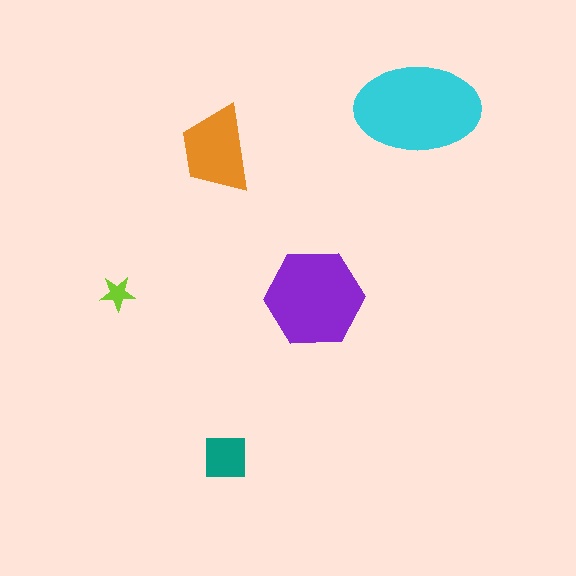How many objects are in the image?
There are 5 objects in the image.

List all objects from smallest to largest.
The lime star, the teal square, the orange trapezoid, the purple hexagon, the cyan ellipse.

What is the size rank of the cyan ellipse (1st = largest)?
1st.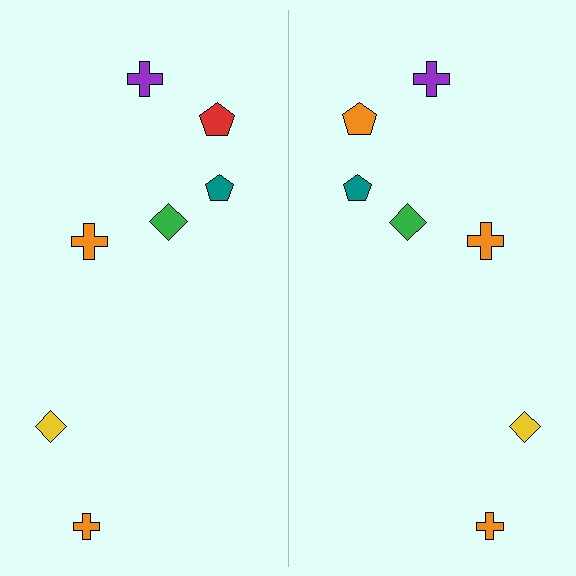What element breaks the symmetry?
The orange pentagon on the right side breaks the symmetry — its mirror counterpart is red.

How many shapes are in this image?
There are 14 shapes in this image.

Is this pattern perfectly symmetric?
No, the pattern is not perfectly symmetric. The orange pentagon on the right side breaks the symmetry — its mirror counterpart is red.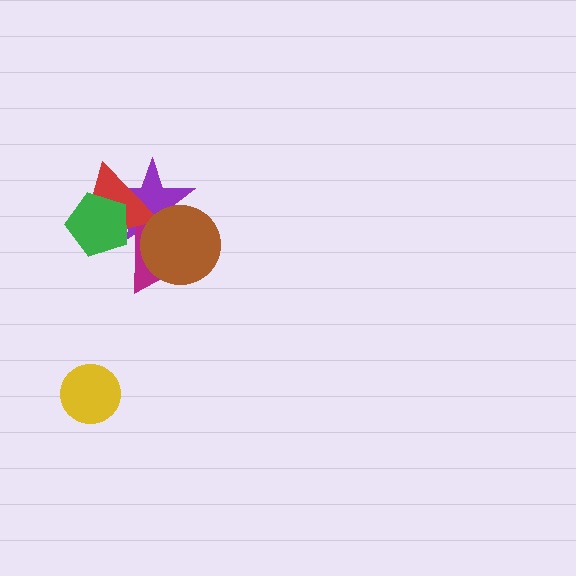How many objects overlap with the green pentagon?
3 objects overlap with the green pentagon.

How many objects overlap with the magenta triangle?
4 objects overlap with the magenta triangle.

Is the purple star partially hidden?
Yes, it is partially covered by another shape.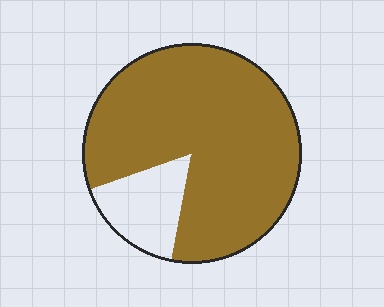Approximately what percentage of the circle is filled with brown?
Approximately 85%.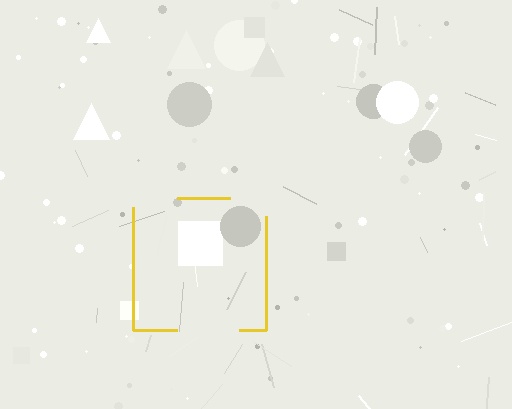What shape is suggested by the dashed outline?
The dashed outline suggests a square.